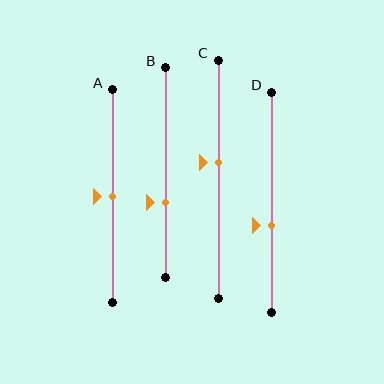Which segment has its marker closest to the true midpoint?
Segment A has its marker closest to the true midpoint.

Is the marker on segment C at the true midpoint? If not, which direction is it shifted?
No, the marker on segment C is shifted upward by about 7% of the segment length.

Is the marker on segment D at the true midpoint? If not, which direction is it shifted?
No, the marker on segment D is shifted downward by about 11% of the segment length.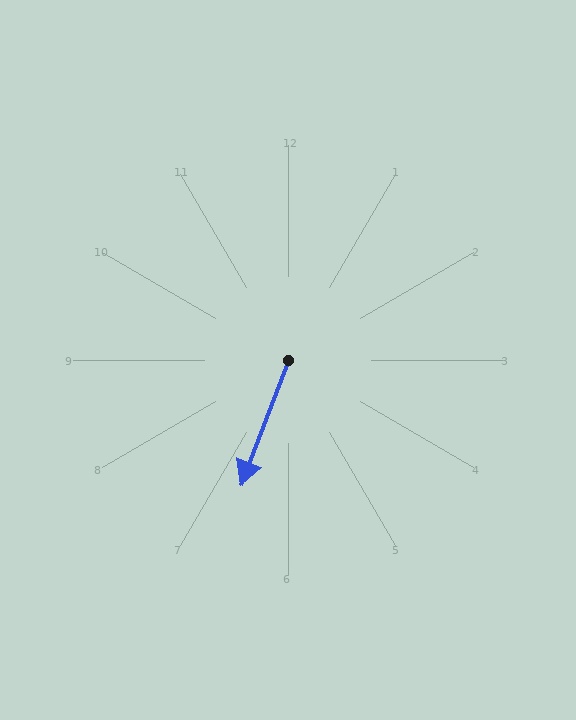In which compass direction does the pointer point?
South.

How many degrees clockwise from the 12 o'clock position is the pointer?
Approximately 201 degrees.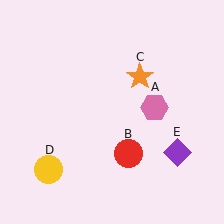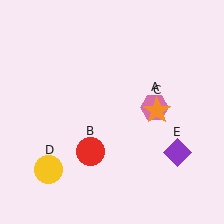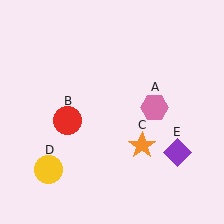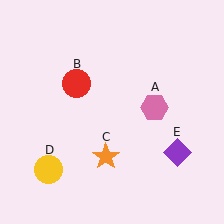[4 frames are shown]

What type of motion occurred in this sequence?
The red circle (object B), orange star (object C) rotated clockwise around the center of the scene.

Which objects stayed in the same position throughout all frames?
Pink hexagon (object A) and yellow circle (object D) and purple diamond (object E) remained stationary.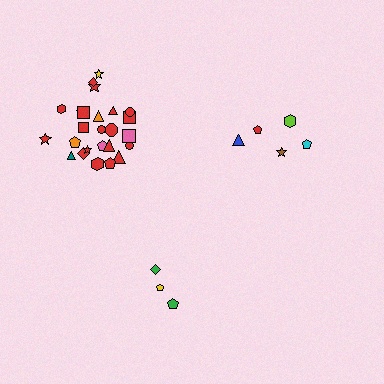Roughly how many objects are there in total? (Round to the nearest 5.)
Roughly 35 objects in total.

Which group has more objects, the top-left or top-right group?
The top-left group.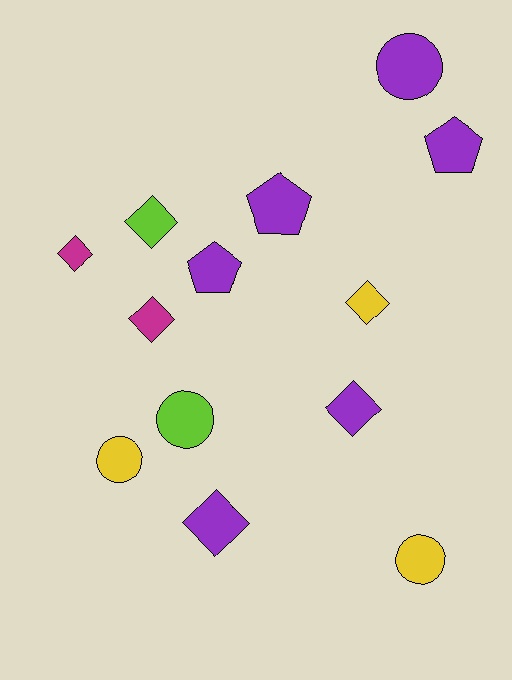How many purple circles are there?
There is 1 purple circle.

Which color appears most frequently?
Purple, with 6 objects.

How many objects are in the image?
There are 13 objects.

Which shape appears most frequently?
Diamond, with 6 objects.